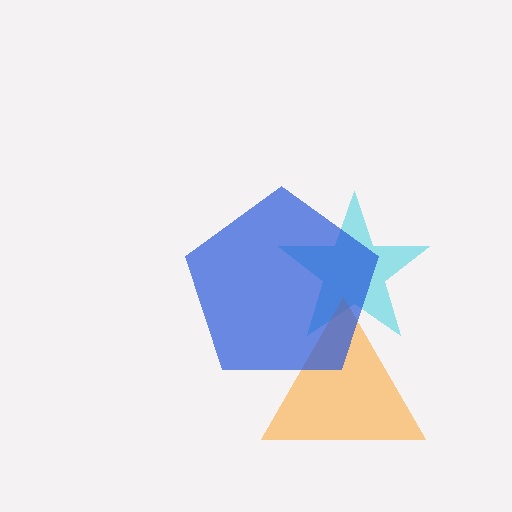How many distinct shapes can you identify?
There are 3 distinct shapes: a cyan star, an orange triangle, a blue pentagon.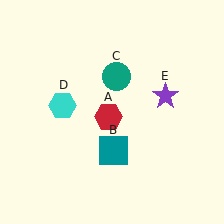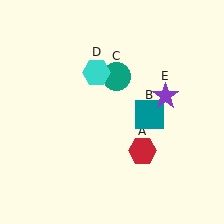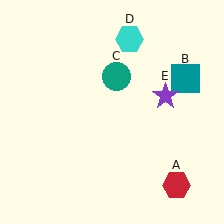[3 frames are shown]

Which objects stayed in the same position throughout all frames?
Teal circle (object C) and purple star (object E) remained stationary.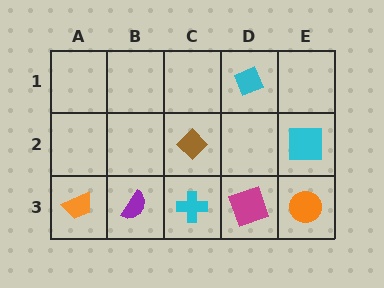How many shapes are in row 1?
1 shape.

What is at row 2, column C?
A brown diamond.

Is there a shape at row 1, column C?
No, that cell is empty.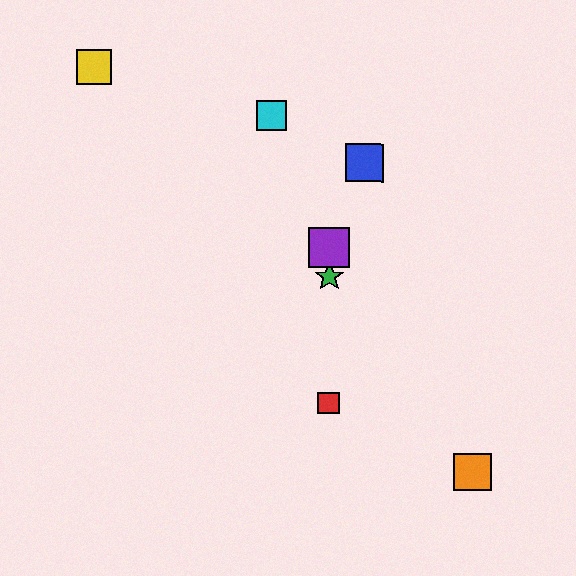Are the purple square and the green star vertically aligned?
Yes, both are at x≈329.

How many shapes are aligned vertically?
3 shapes (the red square, the green star, the purple square) are aligned vertically.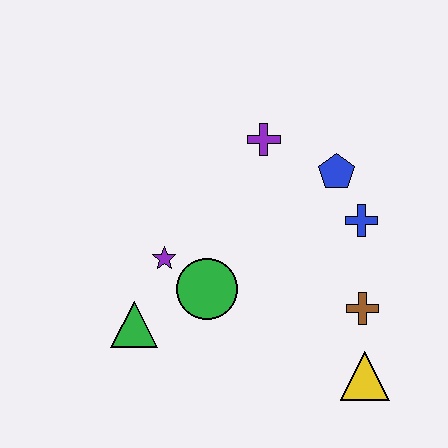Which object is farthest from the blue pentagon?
The green triangle is farthest from the blue pentagon.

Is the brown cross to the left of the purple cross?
No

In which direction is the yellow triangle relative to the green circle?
The yellow triangle is to the right of the green circle.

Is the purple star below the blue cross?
Yes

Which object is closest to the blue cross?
The blue pentagon is closest to the blue cross.